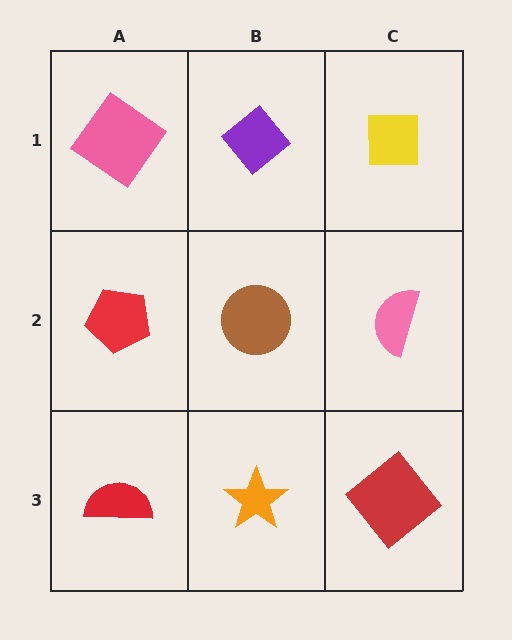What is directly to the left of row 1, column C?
A purple diamond.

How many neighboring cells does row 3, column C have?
2.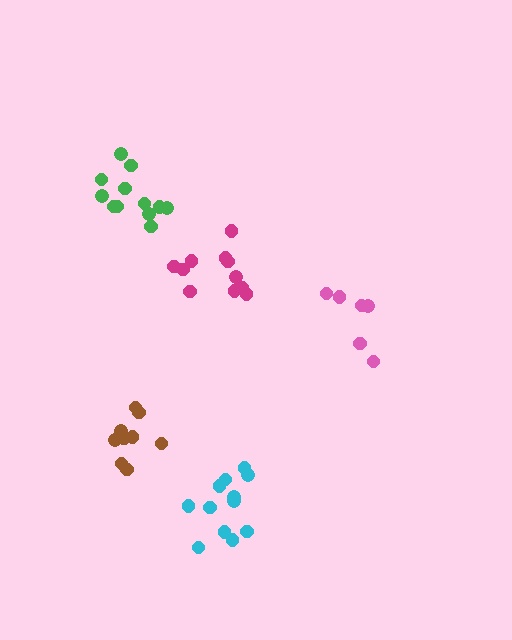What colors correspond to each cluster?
The clusters are colored: cyan, pink, green, magenta, brown.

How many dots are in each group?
Group 1: 12 dots, Group 2: 6 dots, Group 3: 12 dots, Group 4: 11 dots, Group 5: 9 dots (50 total).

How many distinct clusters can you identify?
There are 5 distinct clusters.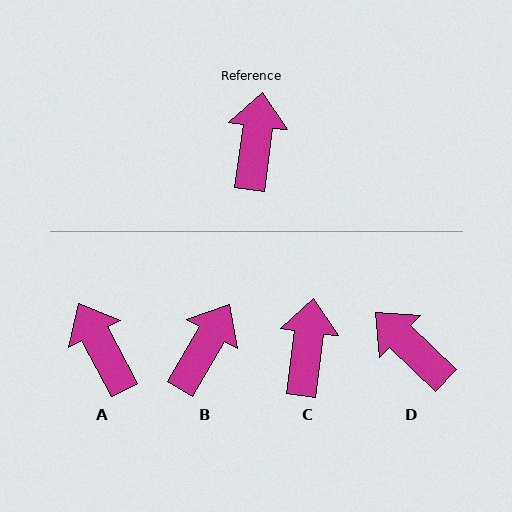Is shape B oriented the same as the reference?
No, it is off by about 23 degrees.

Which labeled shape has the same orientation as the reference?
C.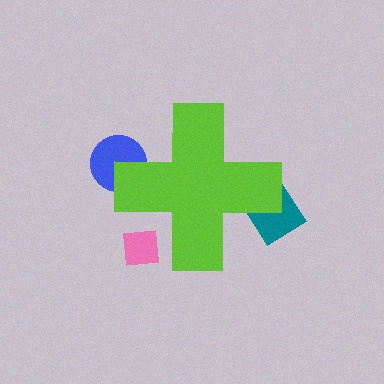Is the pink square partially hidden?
Yes, the pink square is partially hidden behind the lime cross.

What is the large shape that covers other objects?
A lime cross.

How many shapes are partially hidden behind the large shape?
3 shapes are partially hidden.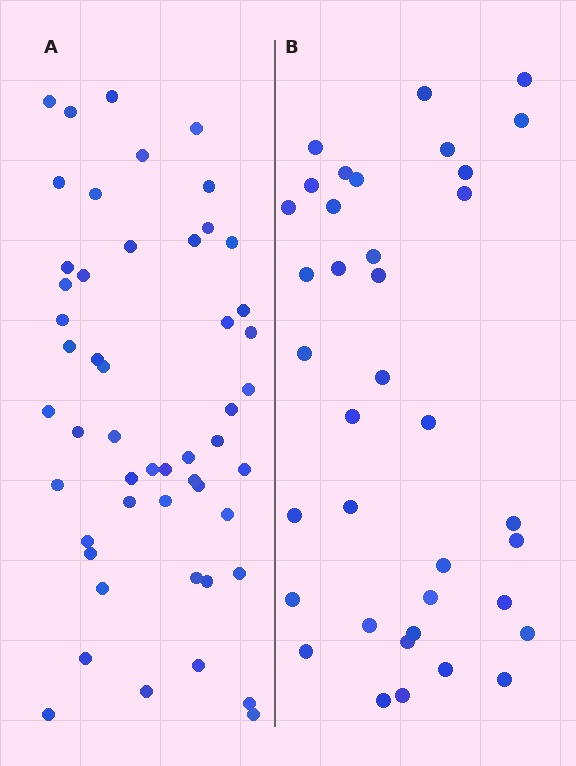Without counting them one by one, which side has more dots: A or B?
Region A (the left region) has more dots.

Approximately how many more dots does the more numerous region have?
Region A has approximately 15 more dots than region B.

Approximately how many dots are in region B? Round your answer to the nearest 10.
About 40 dots. (The exact count is 37, which rounds to 40.)